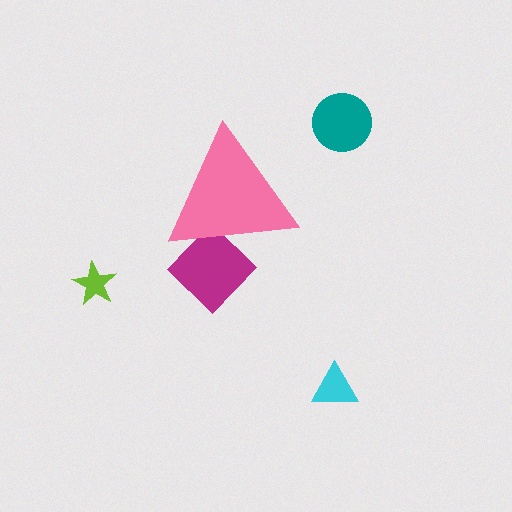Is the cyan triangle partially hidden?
No, the cyan triangle is fully visible.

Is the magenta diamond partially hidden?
Yes, the magenta diamond is partially hidden behind the pink triangle.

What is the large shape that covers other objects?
A pink triangle.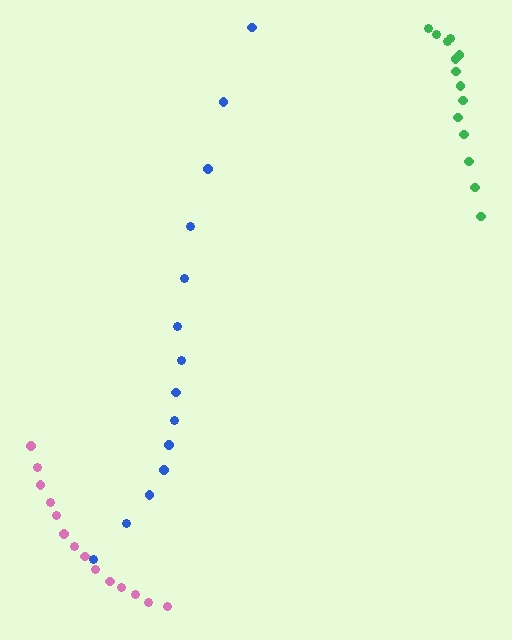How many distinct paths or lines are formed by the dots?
There are 3 distinct paths.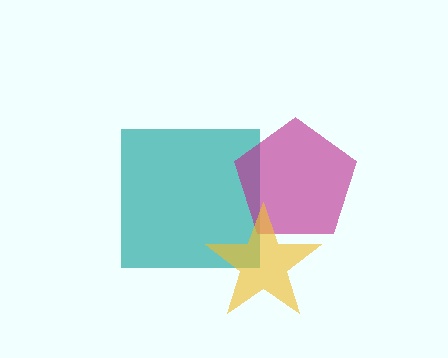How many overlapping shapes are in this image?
There are 3 overlapping shapes in the image.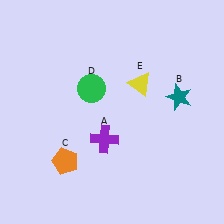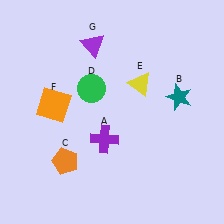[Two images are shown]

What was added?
An orange square (F), a purple triangle (G) were added in Image 2.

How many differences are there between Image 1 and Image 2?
There are 2 differences between the two images.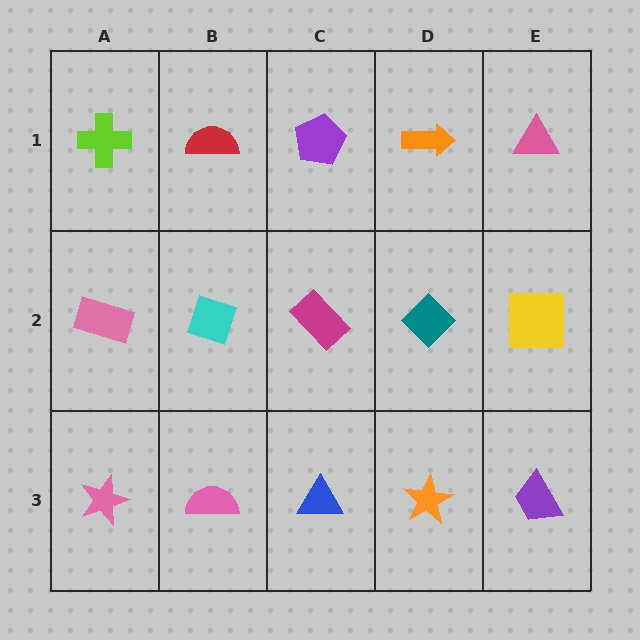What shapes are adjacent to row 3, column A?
A pink rectangle (row 2, column A), a pink semicircle (row 3, column B).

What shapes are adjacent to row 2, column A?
A lime cross (row 1, column A), a pink star (row 3, column A), a cyan diamond (row 2, column B).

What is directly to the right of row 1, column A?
A red semicircle.